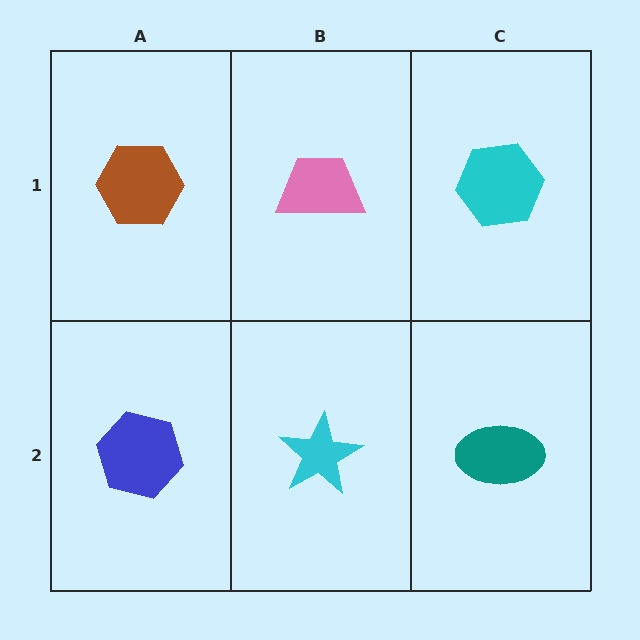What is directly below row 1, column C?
A teal ellipse.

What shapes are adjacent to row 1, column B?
A cyan star (row 2, column B), a brown hexagon (row 1, column A), a cyan hexagon (row 1, column C).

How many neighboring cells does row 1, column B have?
3.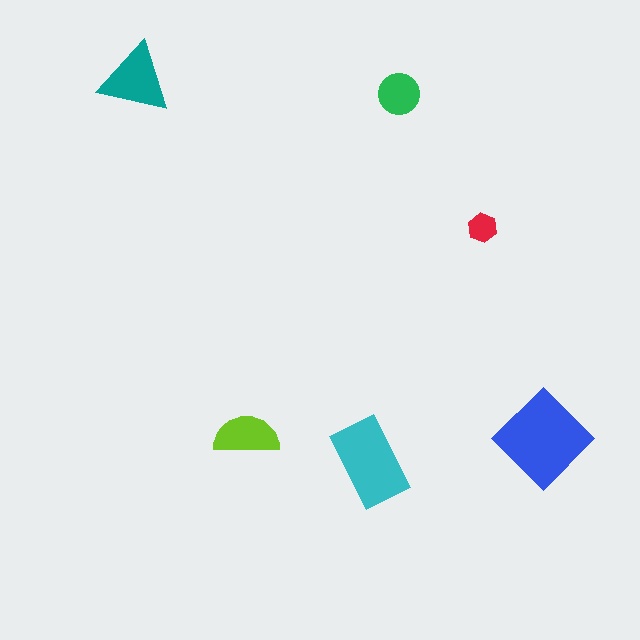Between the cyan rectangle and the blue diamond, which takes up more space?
The blue diamond.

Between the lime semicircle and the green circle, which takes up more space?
The lime semicircle.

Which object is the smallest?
The red hexagon.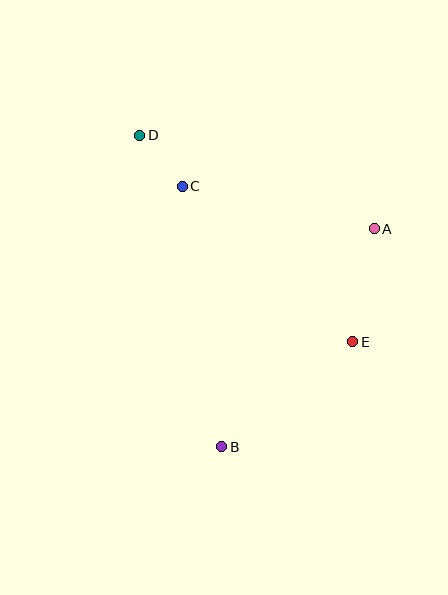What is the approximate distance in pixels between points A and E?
The distance between A and E is approximately 115 pixels.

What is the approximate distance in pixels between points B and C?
The distance between B and C is approximately 263 pixels.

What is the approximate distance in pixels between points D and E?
The distance between D and E is approximately 297 pixels.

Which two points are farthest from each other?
Points B and D are farthest from each other.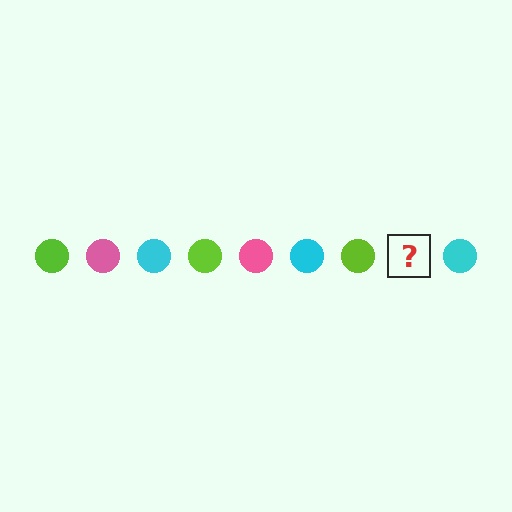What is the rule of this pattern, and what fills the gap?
The rule is that the pattern cycles through lime, pink, cyan circles. The gap should be filled with a pink circle.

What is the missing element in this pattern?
The missing element is a pink circle.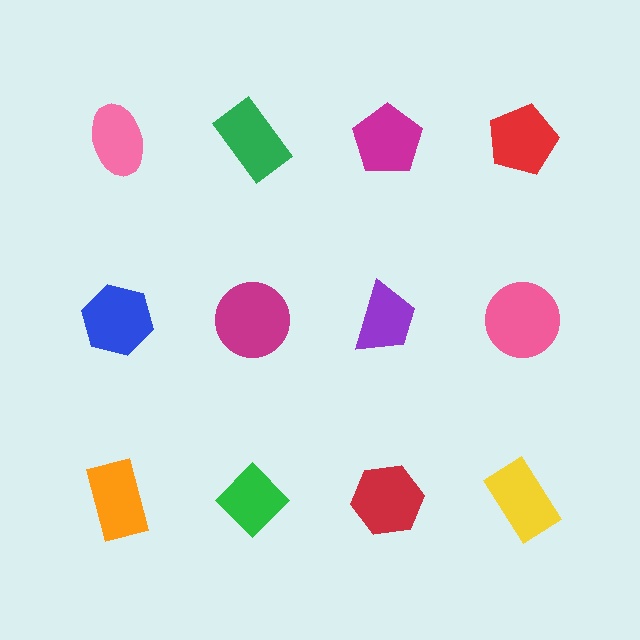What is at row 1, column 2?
A green rectangle.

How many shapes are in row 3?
4 shapes.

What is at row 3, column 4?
A yellow rectangle.